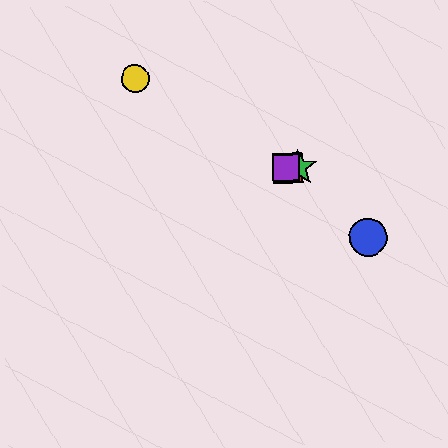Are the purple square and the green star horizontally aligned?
Yes, both are at y≈168.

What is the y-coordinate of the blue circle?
The blue circle is at y≈237.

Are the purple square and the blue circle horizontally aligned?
No, the purple square is at y≈168 and the blue circle is at y≈237.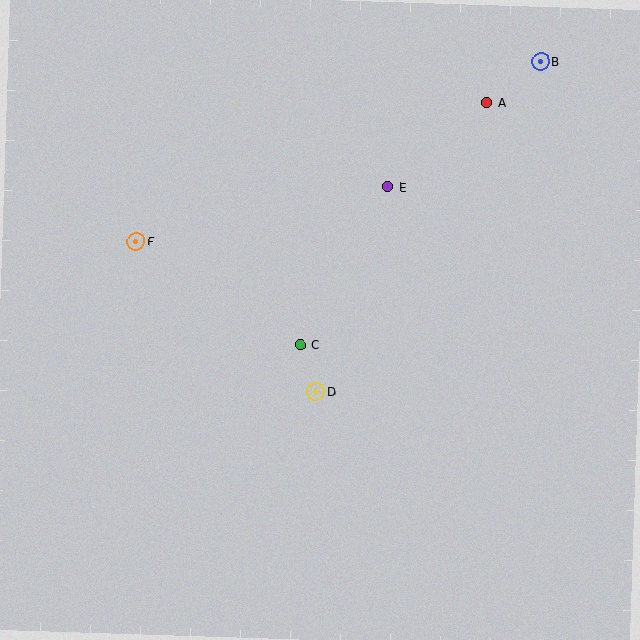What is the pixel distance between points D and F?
The distance between D and F is 234 pixels.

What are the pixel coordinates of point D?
Point D is at (315, 391).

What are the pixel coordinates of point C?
Point C is at (300, 345).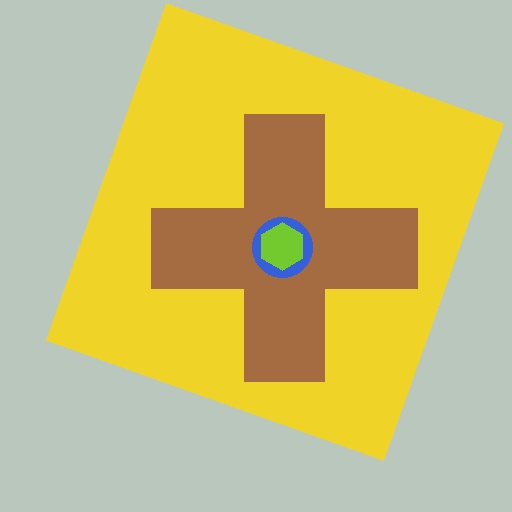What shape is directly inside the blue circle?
The lime hexagon.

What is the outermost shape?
The yellow square.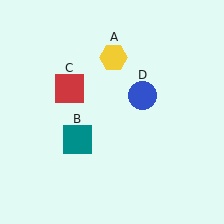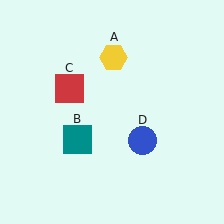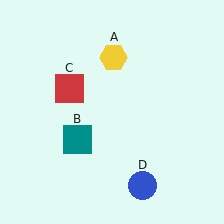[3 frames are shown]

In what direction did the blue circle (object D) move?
The blue circle (object D) moved down.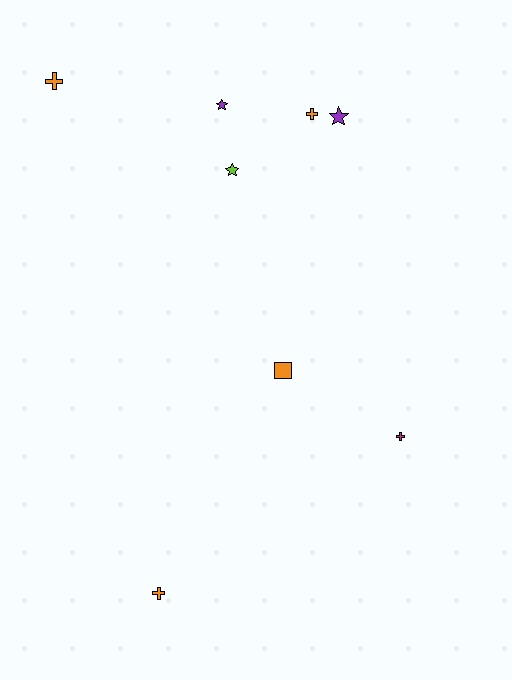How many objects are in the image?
There are 8 objects.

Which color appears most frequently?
Orange, with 4 objects.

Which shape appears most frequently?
Cross, with 4 objects.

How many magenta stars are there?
There are no magenta stars.